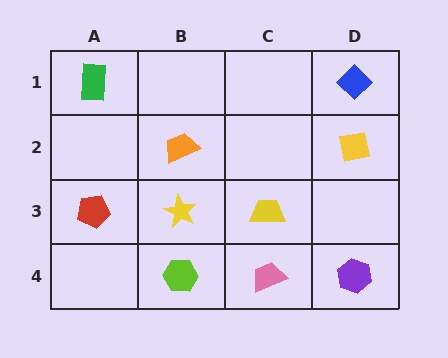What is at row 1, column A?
A green rectangle.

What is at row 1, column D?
A blue diamond.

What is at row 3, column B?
A yellow star.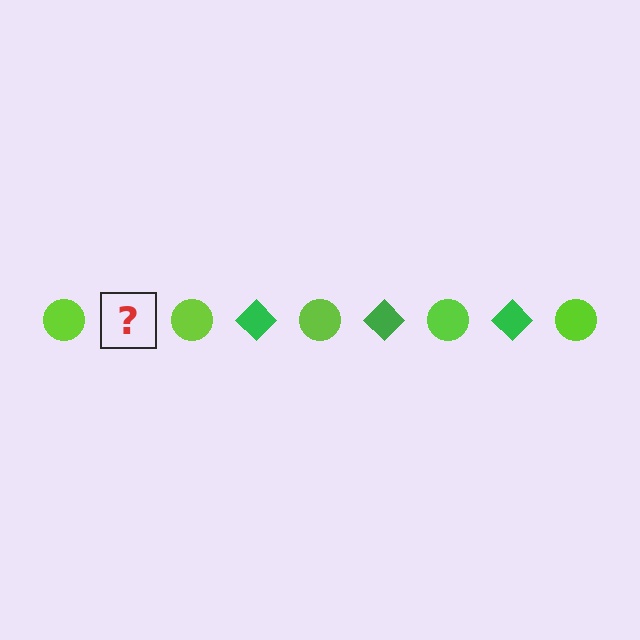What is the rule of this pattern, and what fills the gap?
The rule is that the pattern alternates between lime circle and green diamond. The gap should be filled with a green diamond.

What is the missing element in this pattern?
The missing element is a green diamond.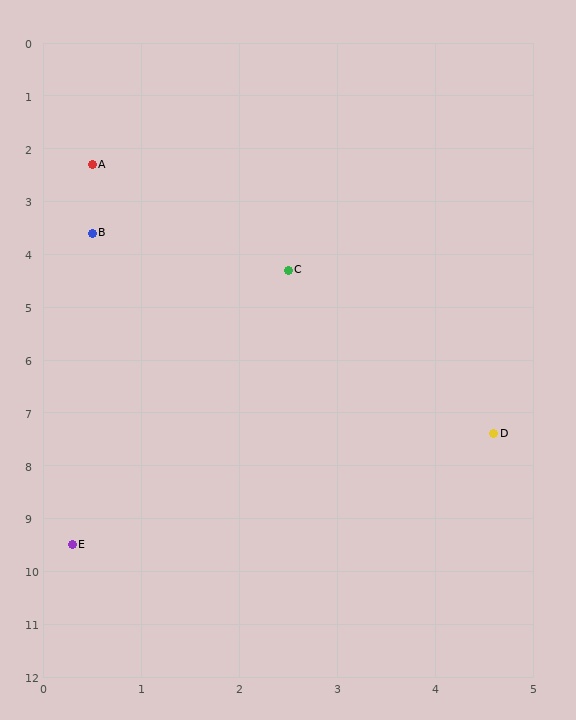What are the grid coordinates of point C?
Point C is at approximately (2.5, 4.3).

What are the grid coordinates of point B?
Point B is at approximately (0.5, 3.6).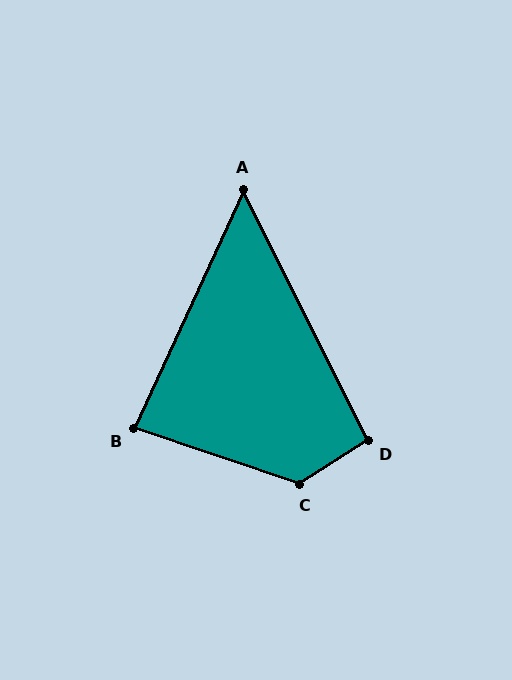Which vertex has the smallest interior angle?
A, at approximately 51 degrees.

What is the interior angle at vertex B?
Approximately 84 degrees (acute).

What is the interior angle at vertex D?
Approximately 96 degrees (obtuse).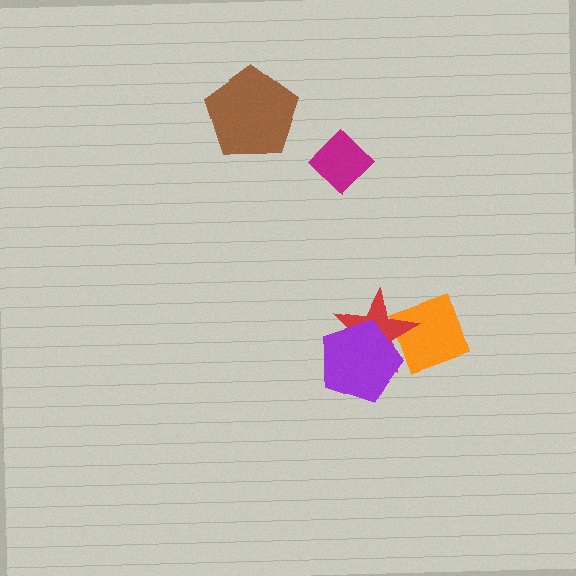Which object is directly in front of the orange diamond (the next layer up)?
The red star is directly in front of the orange diamond.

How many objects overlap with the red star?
2 objects overlap with the red star.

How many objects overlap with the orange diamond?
2 objects overlap with the orange diamond.